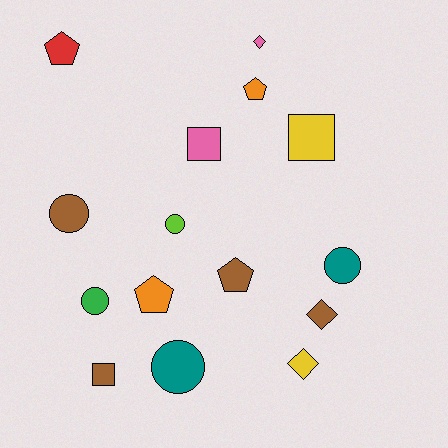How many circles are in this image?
There are 5 circles.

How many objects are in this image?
There are 15 objects.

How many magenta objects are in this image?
There are no magenta objects.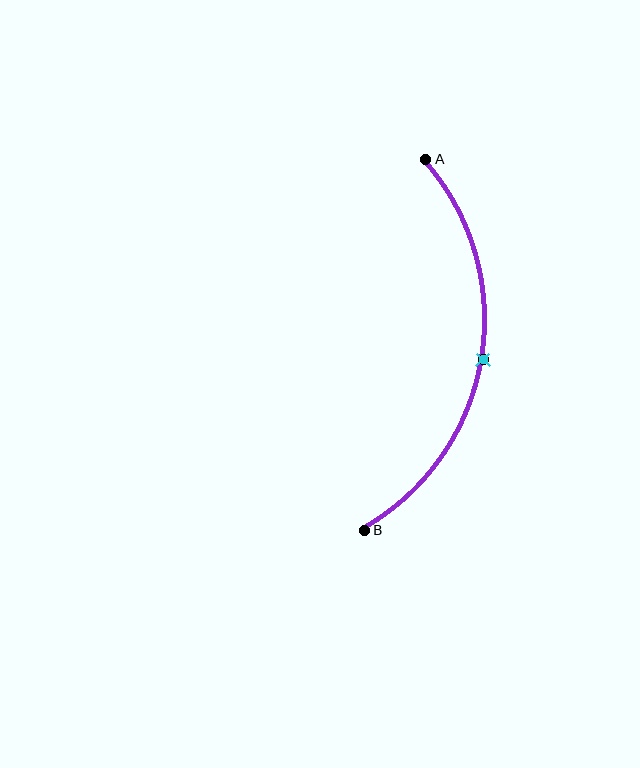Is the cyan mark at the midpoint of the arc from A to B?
Yes. The cyan mark lies on the arc at equal arc-length from both A and B — it is the arc midpoint.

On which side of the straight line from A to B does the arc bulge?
The arc bulges to the right of the straight line connecting A and B.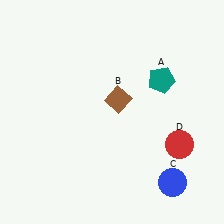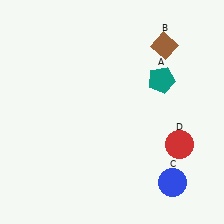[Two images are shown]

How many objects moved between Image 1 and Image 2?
1 object moved between the two images.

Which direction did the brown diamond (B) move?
The brown diamond (B) moved up.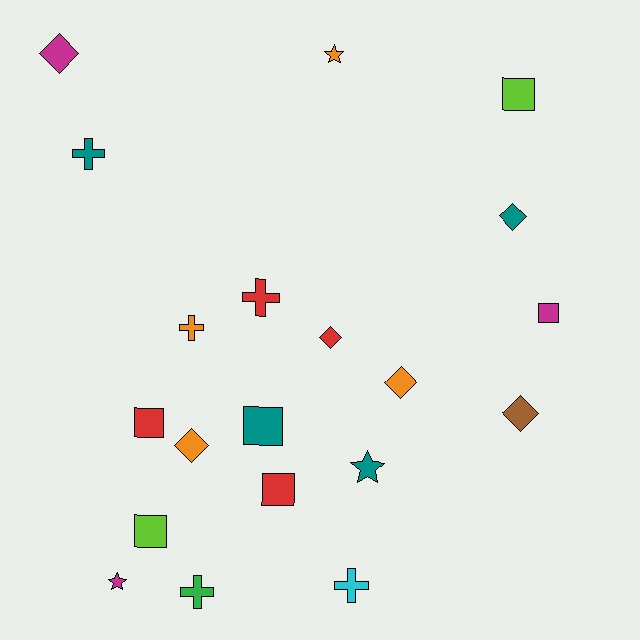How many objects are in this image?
There are 20 objects.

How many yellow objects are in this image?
There are no yellow objects.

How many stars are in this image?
There are 3 stars.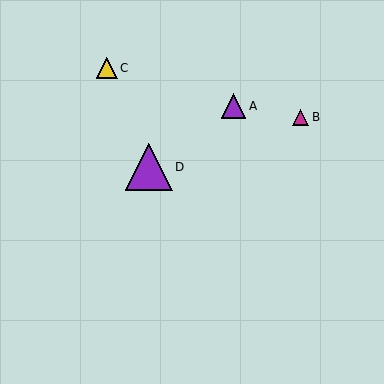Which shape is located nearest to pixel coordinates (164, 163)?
The purple triangle (labeled D) at (149, 167) is nearest to that location.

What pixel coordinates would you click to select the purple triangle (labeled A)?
Click at (233, 106) to select the purple triangle A.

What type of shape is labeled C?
Shape C is a yellow triangle.